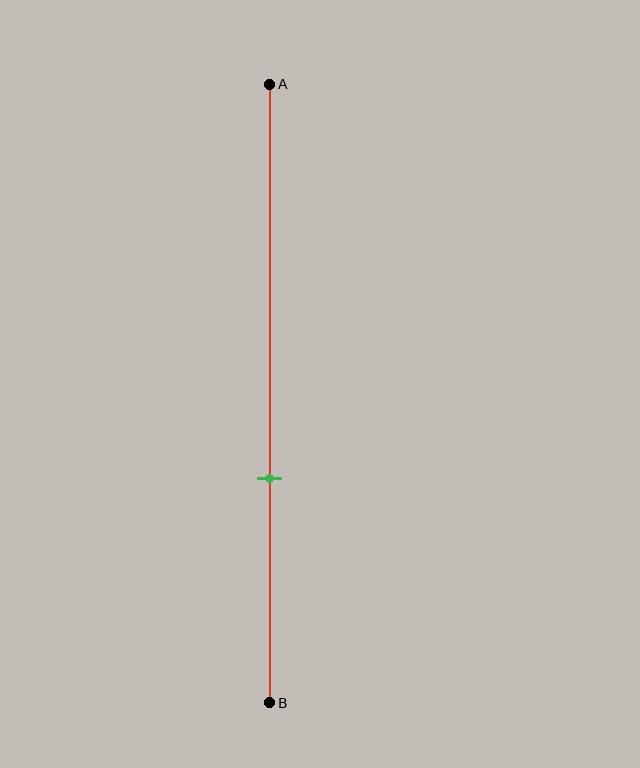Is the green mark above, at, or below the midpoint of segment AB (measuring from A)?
The green mark is below the midpoint of segment AB.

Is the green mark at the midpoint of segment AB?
No, the mark is at about 65% from A, not at the 50% midpoint.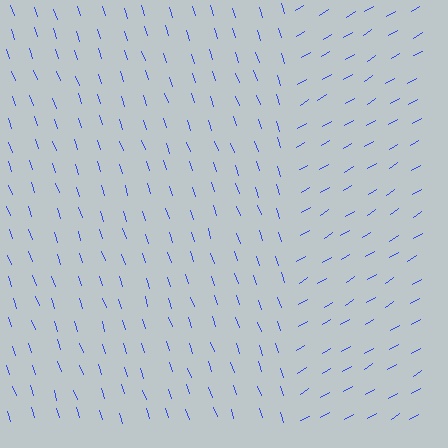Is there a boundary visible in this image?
Yes, there is a texture boundary formed by a change in line orientation.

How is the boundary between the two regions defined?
The boundary is defined purely by a change in line orientation (approximately 77 degrees difference). All lines are the same color and thickness.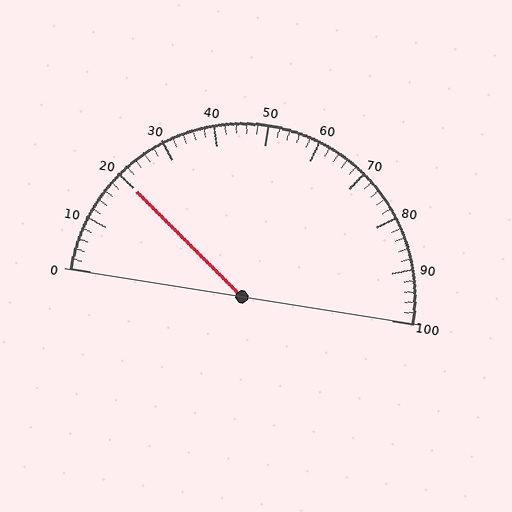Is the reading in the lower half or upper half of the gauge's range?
The reading is in the lower half of the range (0 to 100).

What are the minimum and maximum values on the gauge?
The gauge ranges from 0 to 100.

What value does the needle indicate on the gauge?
The needle indicates approximately 20.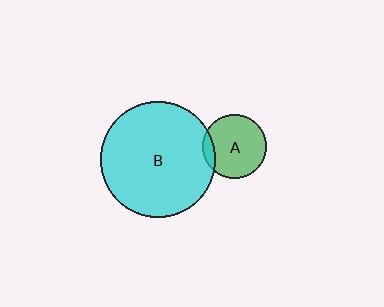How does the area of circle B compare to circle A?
Approximately 3.3 times.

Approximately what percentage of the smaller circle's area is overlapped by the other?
Approximately 10%.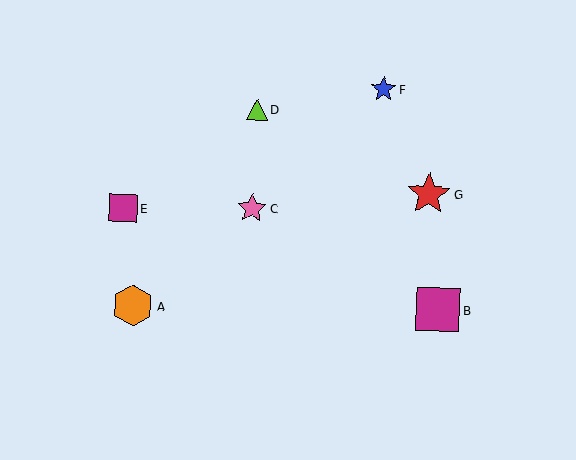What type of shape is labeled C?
Shape C is a pink star.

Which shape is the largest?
The magenta square (labeled B) is the largest.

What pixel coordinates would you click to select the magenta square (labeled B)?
Click at (438, 309) to select the magenta square B.